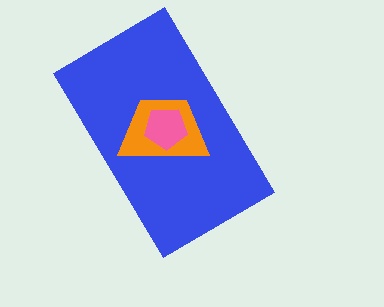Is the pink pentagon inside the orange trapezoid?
Yes.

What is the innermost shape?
The pink pentagon.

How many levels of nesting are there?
3.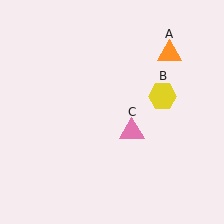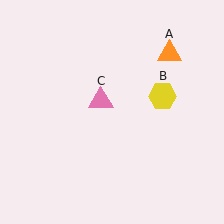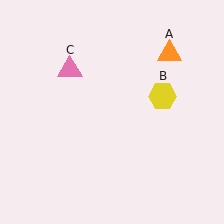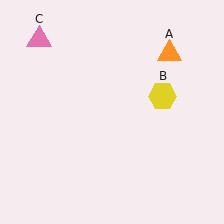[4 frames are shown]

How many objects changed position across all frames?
1 object changed position: pink triangle (object C).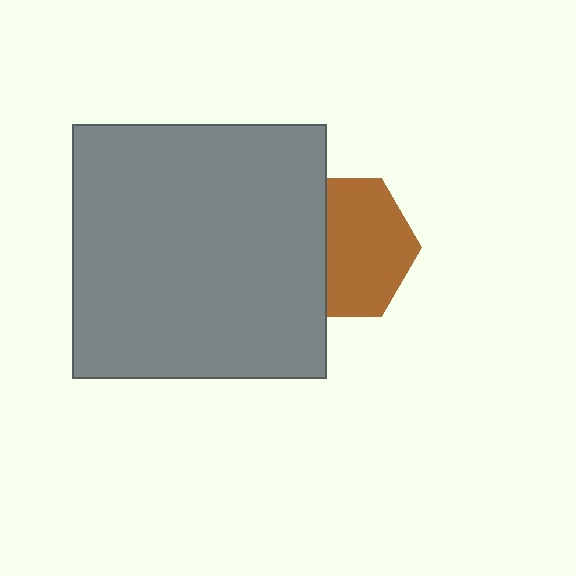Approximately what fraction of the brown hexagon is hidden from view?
Roughly 38% of the brown hexagon is hidden behind the gray rectangle.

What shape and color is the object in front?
The object in front is a gray rectangle.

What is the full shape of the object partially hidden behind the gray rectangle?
The partially hidden object is a brown hexagon.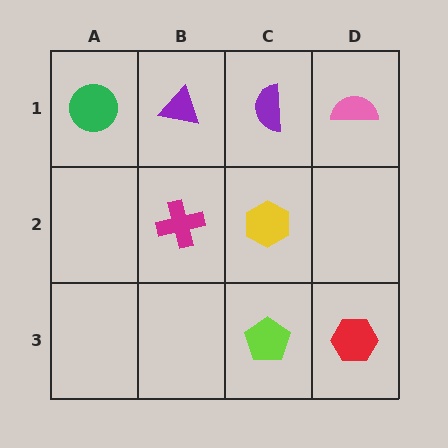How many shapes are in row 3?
2 shapes.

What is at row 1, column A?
A green circle.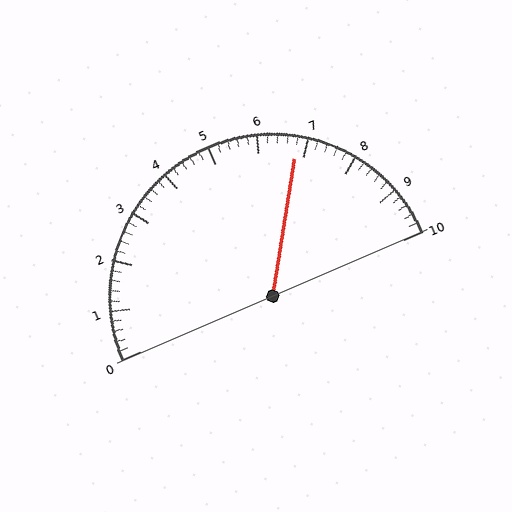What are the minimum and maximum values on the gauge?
The gauge ranges from 0 to 10.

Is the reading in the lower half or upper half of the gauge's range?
The reading is in the upper half of the range (0 to 10).